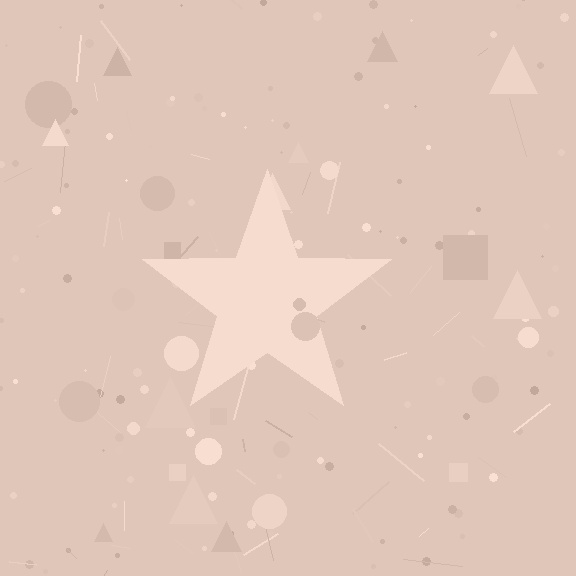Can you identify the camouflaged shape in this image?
The camouflaged shape is a star.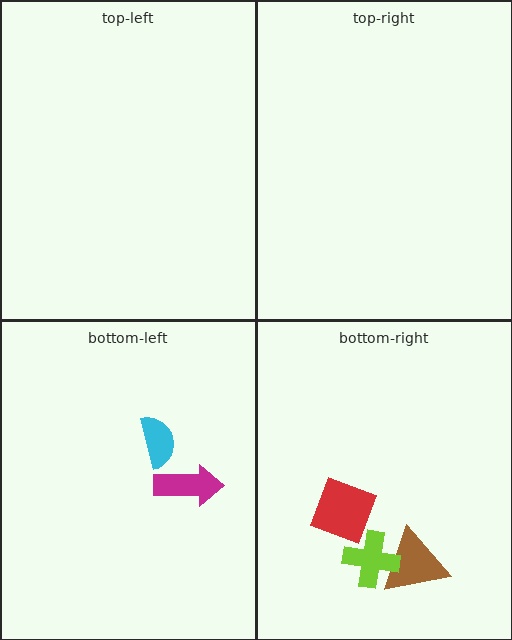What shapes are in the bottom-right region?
The brown triangle, the red diamond, the lime cross.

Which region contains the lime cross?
The bottom-right region.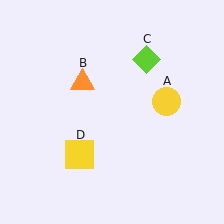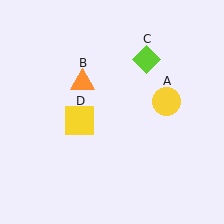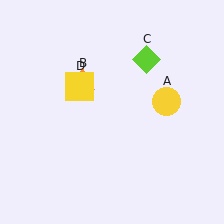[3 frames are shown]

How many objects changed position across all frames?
1 object changed position: yellow square (object D).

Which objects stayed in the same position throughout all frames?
Yellow circle (object A) and orange triangle (object B) and lime diamond (object C) remained stationary.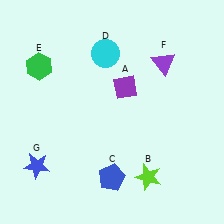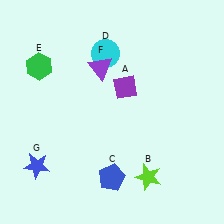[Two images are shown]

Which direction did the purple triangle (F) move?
The purple triangle (F) moved left.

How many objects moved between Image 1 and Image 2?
1 object moved between the two images.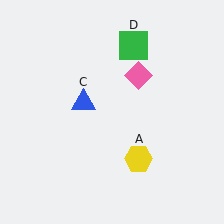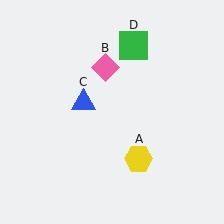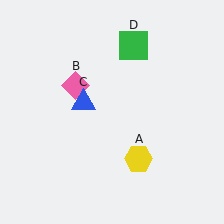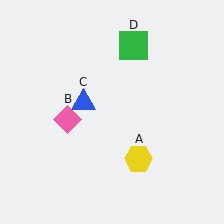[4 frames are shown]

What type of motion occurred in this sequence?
The pink diamond (object B) rotated counterclockwise around the center of the scene.